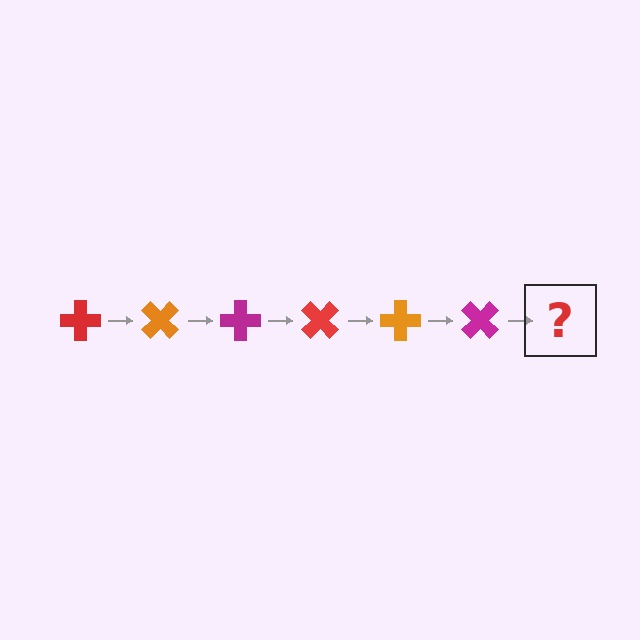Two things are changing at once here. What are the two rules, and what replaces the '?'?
The two rules are that it rotates 45 degrees each step and the color cycles through red, orange, and magenta. The '?' should be a red cross, rotated 270 degrees from the start.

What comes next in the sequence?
The next element should be a red cross, rotated 270 degrees from the start.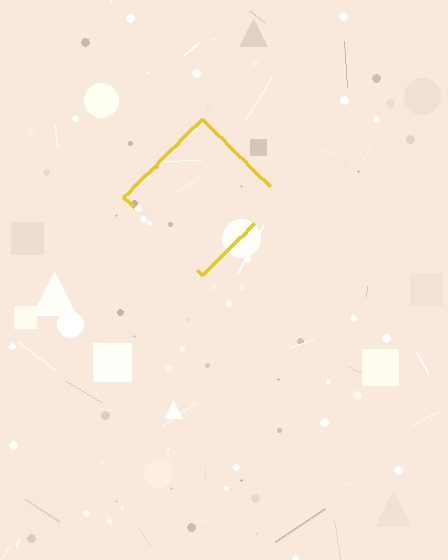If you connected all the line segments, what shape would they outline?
They would outline a diamond.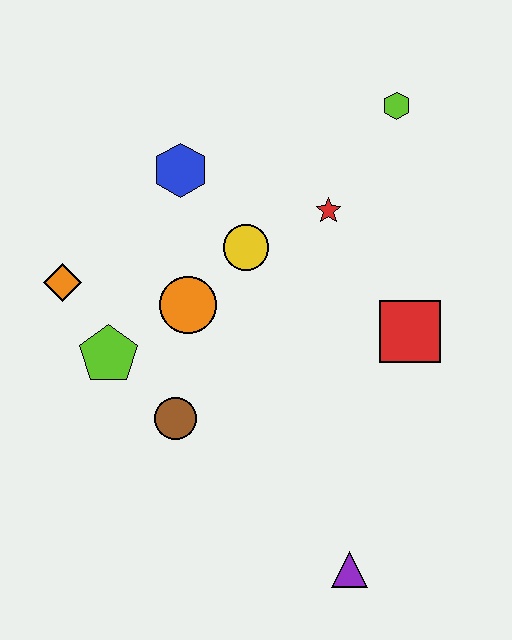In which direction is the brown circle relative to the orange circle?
The brown circle is below the orange circle.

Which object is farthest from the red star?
The purple triangle is farthest from the red star.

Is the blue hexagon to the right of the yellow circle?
No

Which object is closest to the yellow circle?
The orange circle is closest to the yellow circle.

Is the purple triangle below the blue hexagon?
Yes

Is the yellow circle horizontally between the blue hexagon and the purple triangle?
Yes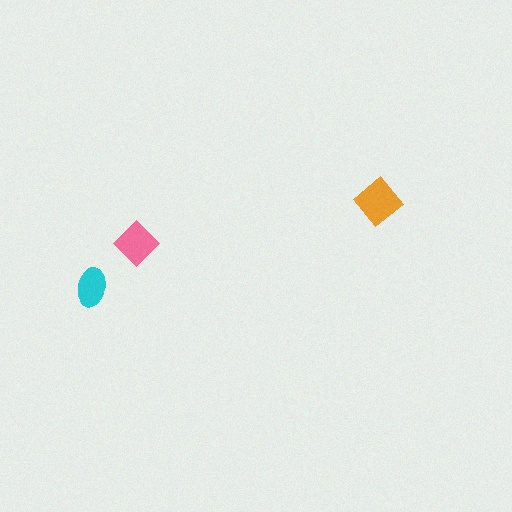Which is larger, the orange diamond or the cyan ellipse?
The orange diamond.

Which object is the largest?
The orange diamond.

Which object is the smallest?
The cyan ellipse.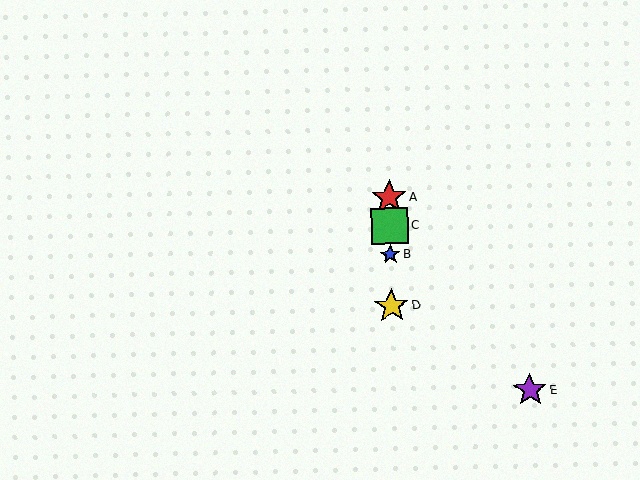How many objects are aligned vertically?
4 objects (A, B, C, D) are aligned vertically.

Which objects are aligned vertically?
Objects A, B, C, D are aligned vertically.